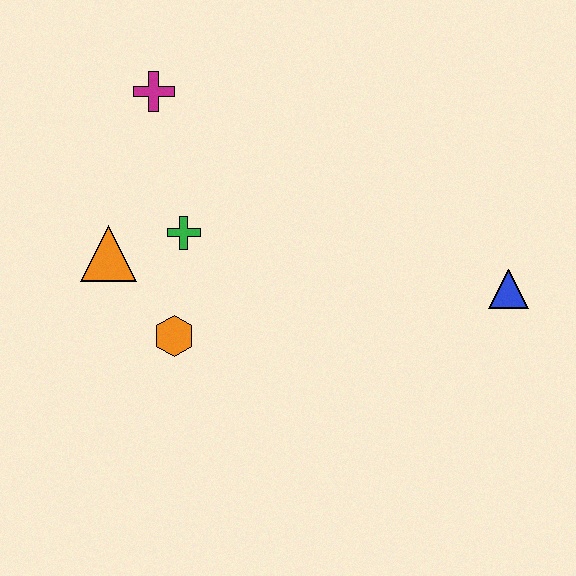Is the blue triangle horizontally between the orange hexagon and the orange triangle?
No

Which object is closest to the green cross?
The orange triangle is closest to the green cross.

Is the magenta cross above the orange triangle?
Yes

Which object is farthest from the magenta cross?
The blue triangle is farthest from the magenta cross.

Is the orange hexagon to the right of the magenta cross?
Yes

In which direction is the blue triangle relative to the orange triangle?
The blue triangle is to the right of the orange triangle.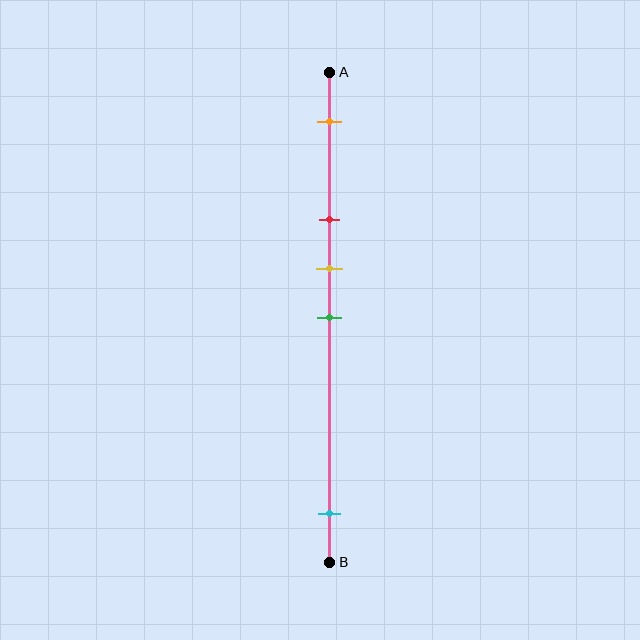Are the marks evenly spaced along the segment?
No, the marks are not evenly spaced.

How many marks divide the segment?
There are 5 marks dividing the segment.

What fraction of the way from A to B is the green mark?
The green mark is approximately 50% (0.5) of the way from A to B.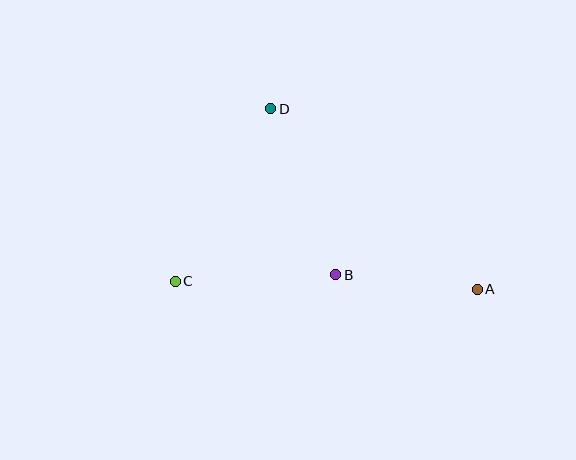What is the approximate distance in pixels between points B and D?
The distance between B and D is approximately 178 pixels.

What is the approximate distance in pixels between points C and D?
The distance between C and D is approximately 197 pixels.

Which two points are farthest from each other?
Points A and C are farthest from each other.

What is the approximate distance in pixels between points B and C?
The distance between B and C is approximately 161 pixels.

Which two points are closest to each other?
Points A and B are closest to each other.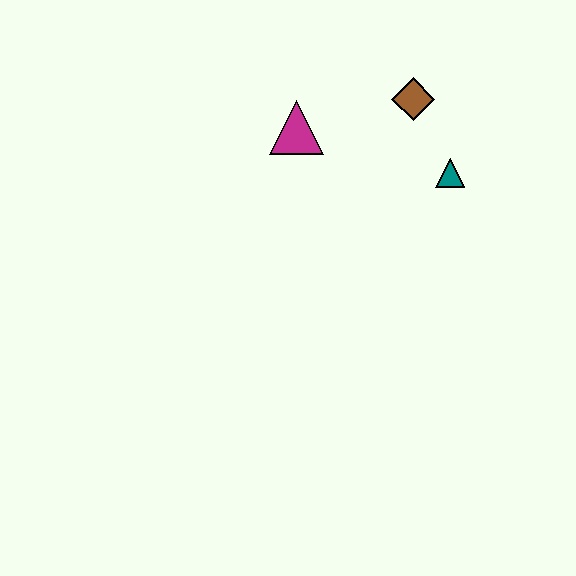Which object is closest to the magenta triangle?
The brown diamond is closest to the magenta triangle.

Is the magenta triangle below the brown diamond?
Yes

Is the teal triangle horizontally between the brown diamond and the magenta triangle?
No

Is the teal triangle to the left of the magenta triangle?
No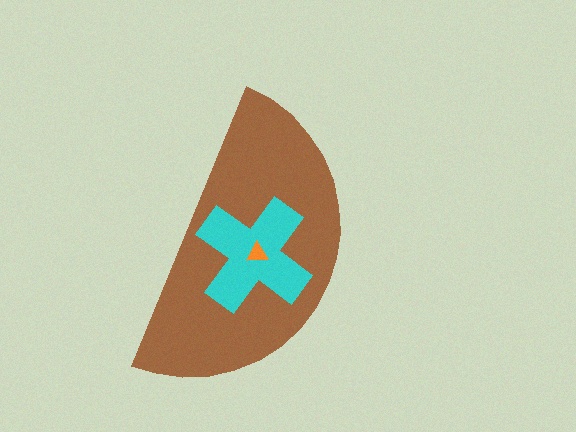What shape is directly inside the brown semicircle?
The cyan cross.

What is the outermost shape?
The brown semicircle.